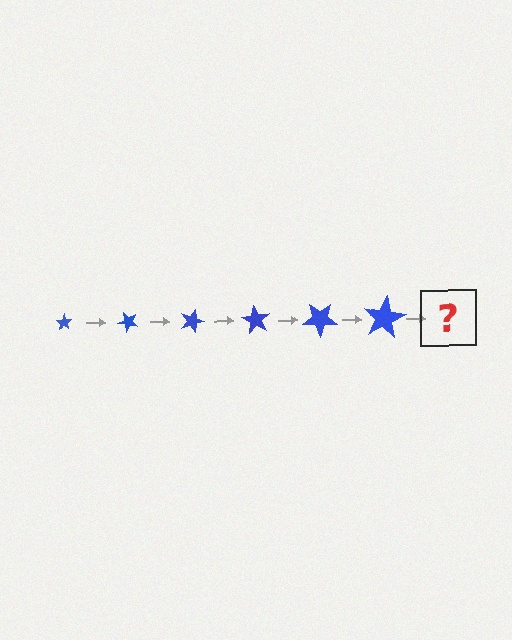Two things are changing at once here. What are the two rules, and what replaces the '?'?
The two rules are that the star grows larger each step and it rotates 45 degrees each step. The '?' should be a star, larger than the previous one and rotated 270 degrees from the start.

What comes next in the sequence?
The next element should be a star, larger than the previous one and rotated 270 degrees from the start.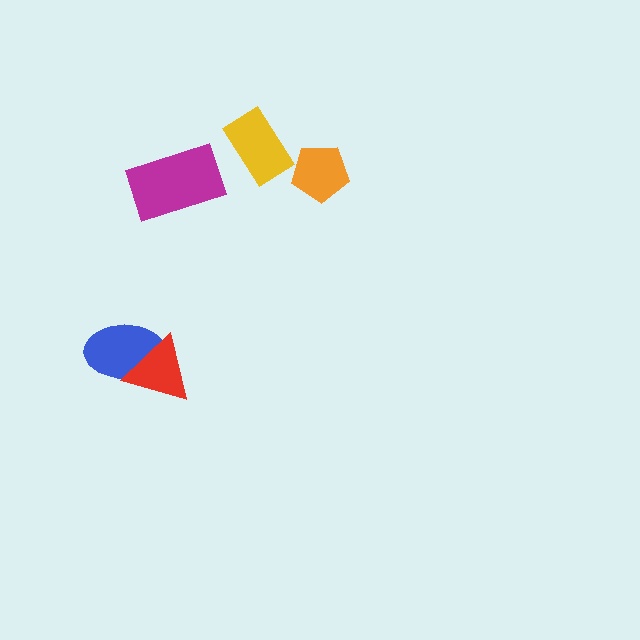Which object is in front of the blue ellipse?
The red triangle is in front of the blue ellipse.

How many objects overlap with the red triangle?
1 object overlaps with the red triangle.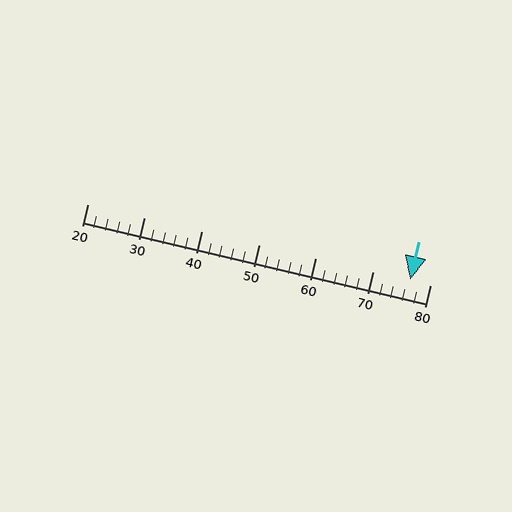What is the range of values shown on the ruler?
The ruler shows values from 20 to 80.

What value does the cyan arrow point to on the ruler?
The cyan arrow points to approximately 76.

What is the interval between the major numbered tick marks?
The major tick marks are spaced 10 units apart.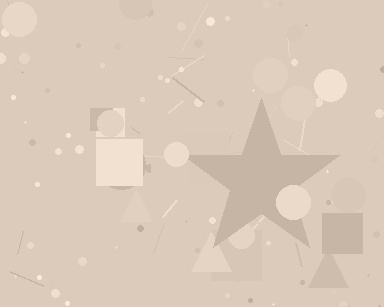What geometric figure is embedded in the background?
A star is embedded in the background.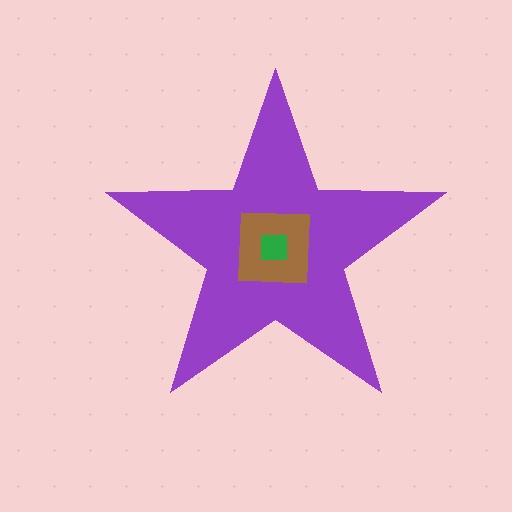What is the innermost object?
The green square.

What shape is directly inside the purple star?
The brown square.